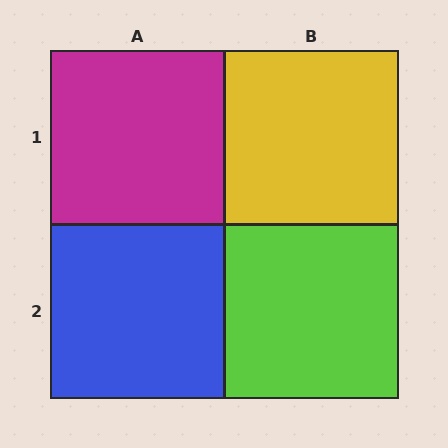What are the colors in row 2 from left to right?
Blue, lime.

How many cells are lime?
1 cell is lime.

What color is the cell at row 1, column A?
Magenta.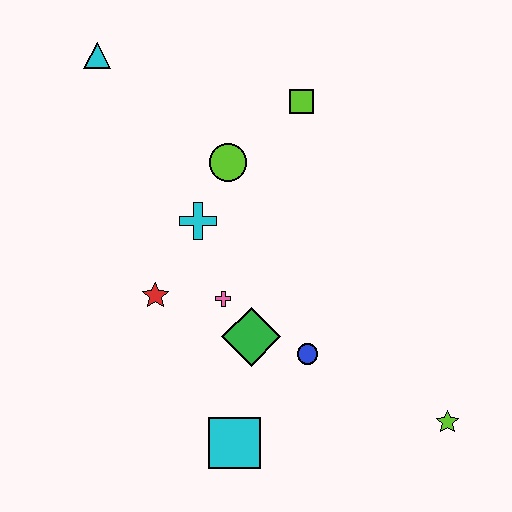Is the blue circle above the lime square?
No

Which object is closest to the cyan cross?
The lime circle is closest to the cyan cross.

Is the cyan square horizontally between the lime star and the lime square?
No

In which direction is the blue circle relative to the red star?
The blue circle is to the right of the red star.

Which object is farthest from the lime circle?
The lime star is farthest from the lime circle.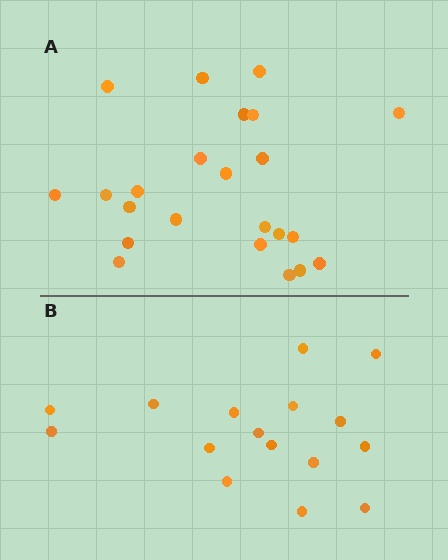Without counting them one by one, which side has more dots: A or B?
Region A (the top region) has more dots.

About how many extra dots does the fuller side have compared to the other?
Region A has roughly 8 or so more dots than region B.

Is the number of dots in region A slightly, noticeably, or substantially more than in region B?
Region A has noticeably more, but not dramatically so. The ratio is roughly 1.4 to 1.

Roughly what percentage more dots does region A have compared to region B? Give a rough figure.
About 45% more.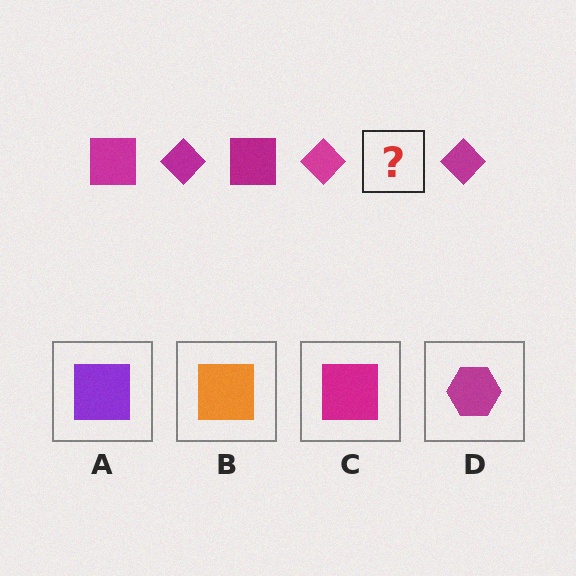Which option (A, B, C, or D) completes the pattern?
C.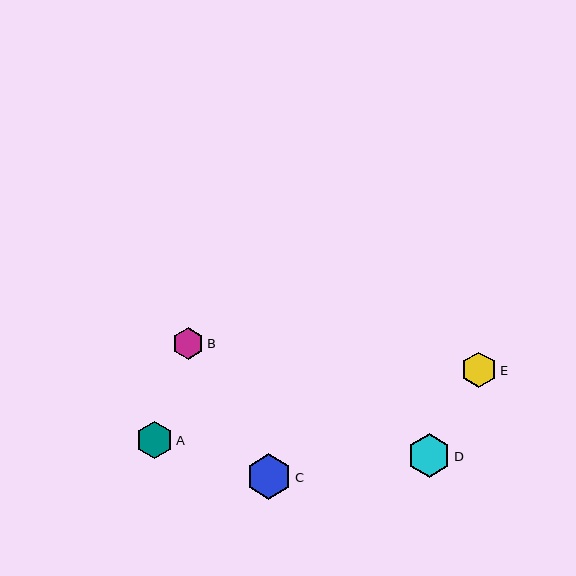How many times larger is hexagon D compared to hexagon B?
Hexagon D is approximately 1.4 times the size of hexagon B.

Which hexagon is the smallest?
Hexagon B is the smallest with a size of approximately 32 pixels.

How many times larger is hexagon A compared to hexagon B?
Hexagon A is approximately 1.1 times the size of hexagon B.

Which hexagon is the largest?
Hexagon C is the largest with a size of approximately 45 pixels.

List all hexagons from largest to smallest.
From largest to smallest: C, D, A, E, B.